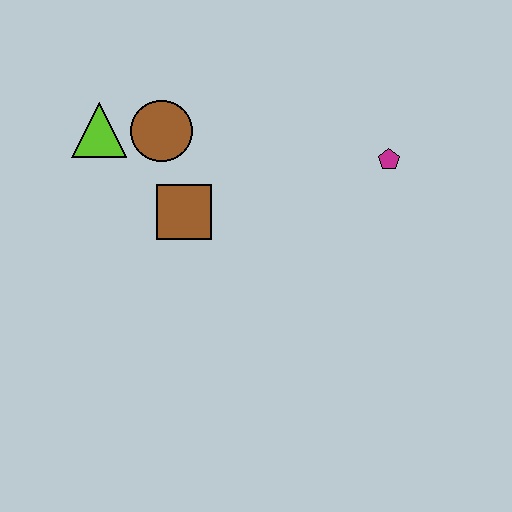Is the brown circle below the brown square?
No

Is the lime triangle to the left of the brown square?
Yes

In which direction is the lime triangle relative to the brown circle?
The lime triangle is to the left of the brown circle.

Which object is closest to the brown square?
The brown circle is closest to the brown square.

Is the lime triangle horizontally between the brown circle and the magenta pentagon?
No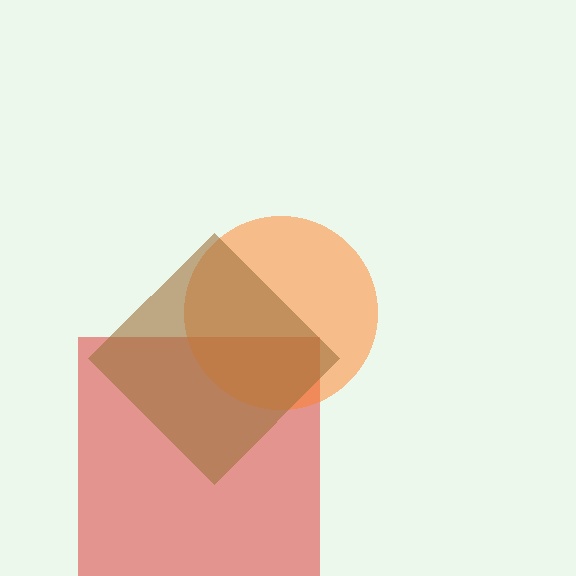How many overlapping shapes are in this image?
There are 3 overlapping shapes in the image.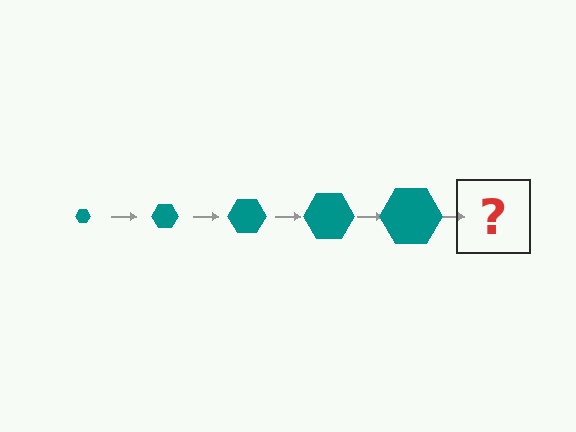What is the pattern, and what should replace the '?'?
The pattern is that the hexagon gets progressively larger each step. The '?' should be a teal hexagon, larger than the previous one.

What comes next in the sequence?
The next element should be a teal hexagon, larger than the previous one.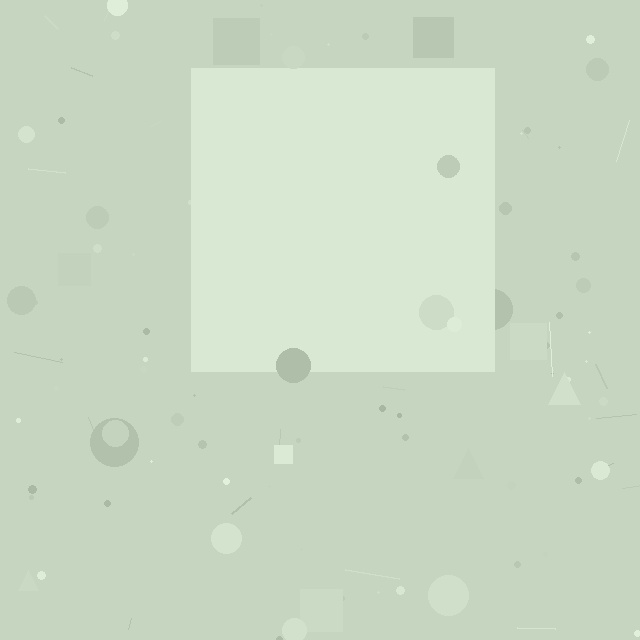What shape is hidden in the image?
A square is hidden in the image.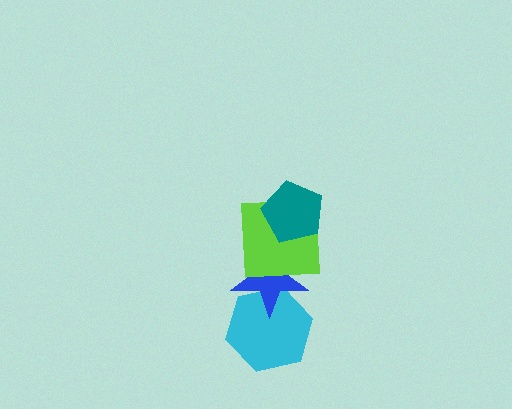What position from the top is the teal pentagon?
The teal pentagon is 1st from the top.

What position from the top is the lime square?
The lime square is 2nd from the top.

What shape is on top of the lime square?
The teal pentagon is on top of the lime square.